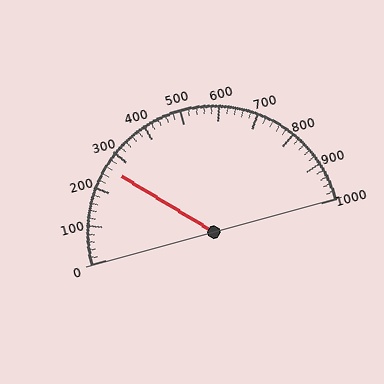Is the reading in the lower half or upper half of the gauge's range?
The reading is in the lower half of the range (0 to 1000).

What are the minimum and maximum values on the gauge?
The gauge ranges from 0 to 1000.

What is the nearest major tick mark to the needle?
The nearest major tick mark is 300.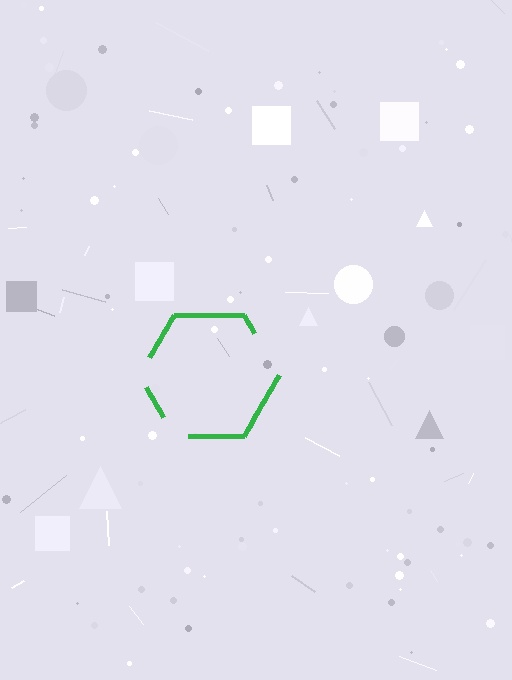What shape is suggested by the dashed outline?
The dashed outline suggests a hexagon.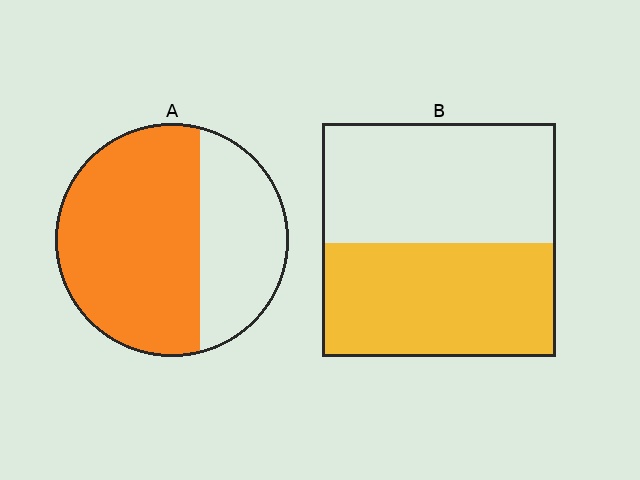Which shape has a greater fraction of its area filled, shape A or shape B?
Shape A.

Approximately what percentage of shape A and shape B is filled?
A is approximately 65% and B is approximately 50%.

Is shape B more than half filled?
Roughly half.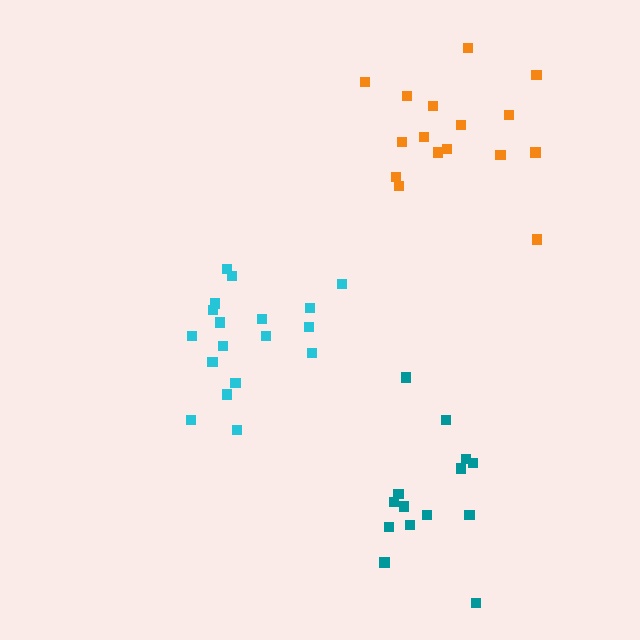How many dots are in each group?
Group 1: 18 dots, Group 2: 14 dots, Group 3: 16 dots (48 total).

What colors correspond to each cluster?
The clusters are colored: cyan, teal, orange.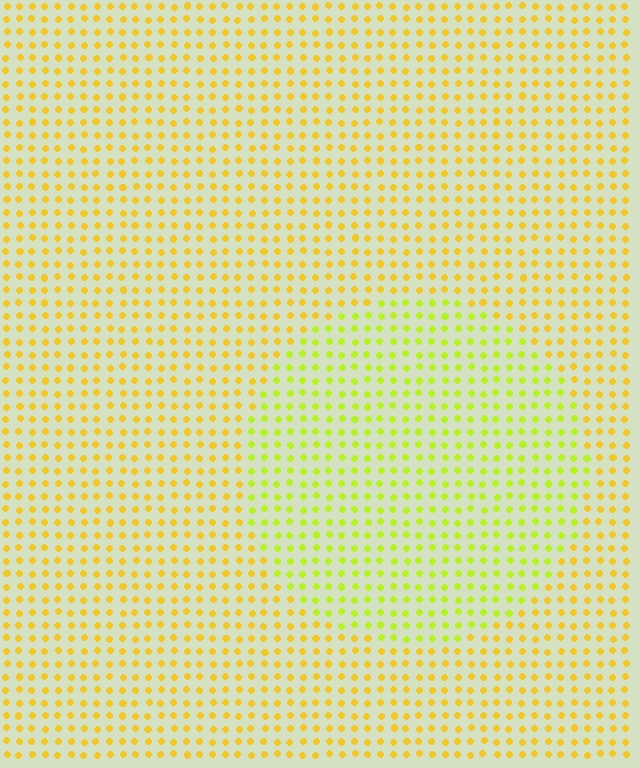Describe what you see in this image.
The image is filled with small yellow elements in a uniform arrangement. A circle-shaped region is visible where the elements are tinted to a slightly different hue, forming a subtle color boundary.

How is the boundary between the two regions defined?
The boundary is defined purely by a slight shift in hue (about 31 degrees). Spacing, size, and orientation are identical on both sides.